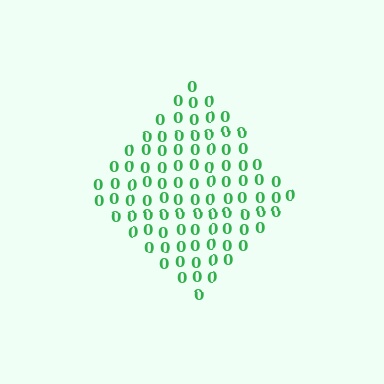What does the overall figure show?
The overall figure shows a diamond.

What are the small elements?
The small elements are digit 0's.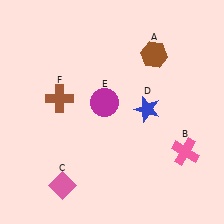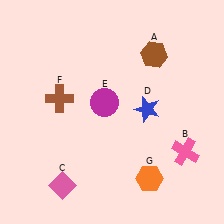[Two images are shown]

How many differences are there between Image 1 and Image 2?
There is 1 difference between the two images.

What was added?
An orange hexagon (G) was added in Image 2.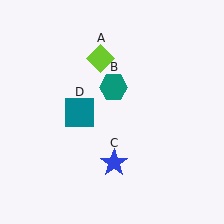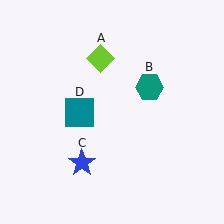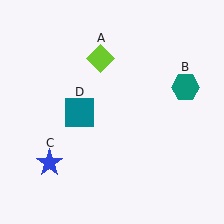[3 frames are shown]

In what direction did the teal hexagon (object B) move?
The teal hexagon (object B) moved right.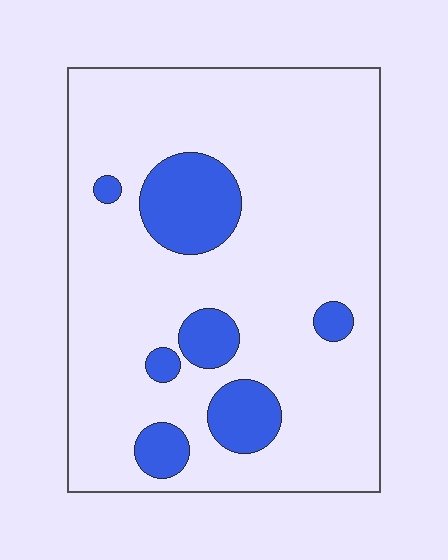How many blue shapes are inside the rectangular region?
7.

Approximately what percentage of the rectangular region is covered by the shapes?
Approximately 15%.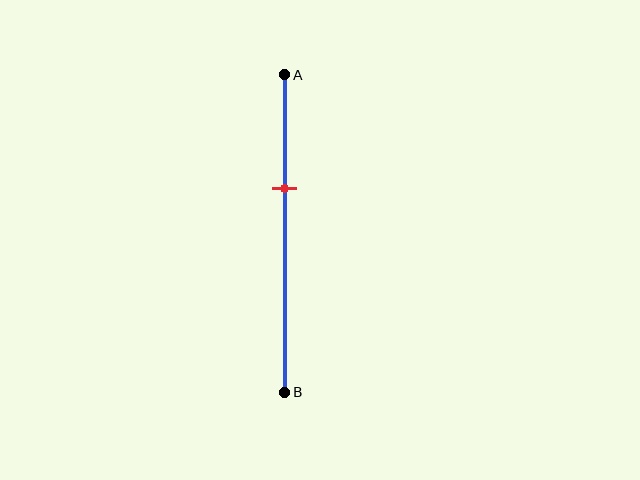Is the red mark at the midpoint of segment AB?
No, the mark is at about 35% from A, not at the 50% midpoint.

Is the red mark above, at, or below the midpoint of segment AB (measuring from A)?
The red mark is above the midpoint of segment AB.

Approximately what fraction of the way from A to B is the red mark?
The red mark is approximately 35% of the way from A to B.